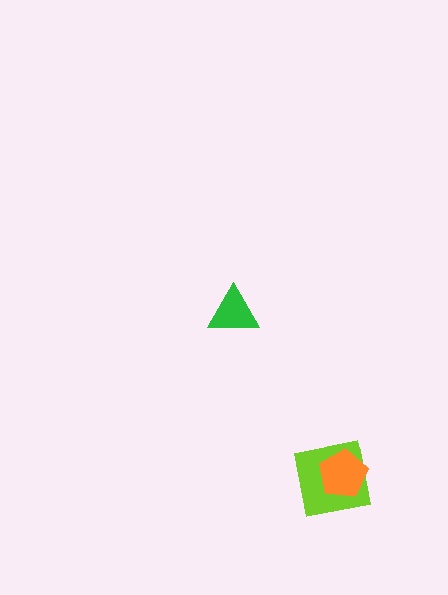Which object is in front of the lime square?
The orange pentagon is in front of the lime square.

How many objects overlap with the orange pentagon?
1 object overlaps with the orange pentagon.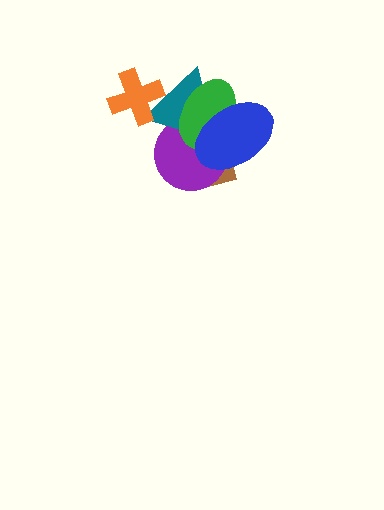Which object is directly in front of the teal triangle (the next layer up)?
The green ellipse is directly in front of the teal triangle.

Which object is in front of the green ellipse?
The blue ellipse is in front of the green ellipse.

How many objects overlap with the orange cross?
1 object overlaps with the orange cross.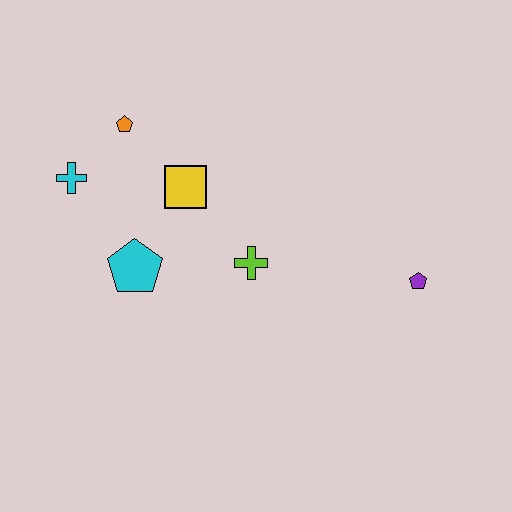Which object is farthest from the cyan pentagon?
The purple pentagon is farthest from the cyan pentagon.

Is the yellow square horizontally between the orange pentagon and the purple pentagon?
Yes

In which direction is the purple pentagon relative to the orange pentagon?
The purple pentagon is to the right of the orange pentagon.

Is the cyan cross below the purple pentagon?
No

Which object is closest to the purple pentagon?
The lime cross is closest to the purple pentagon.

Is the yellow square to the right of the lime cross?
No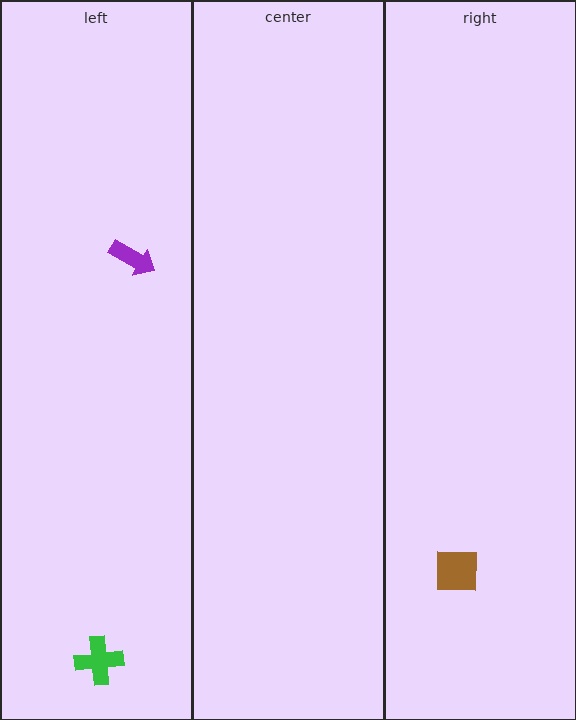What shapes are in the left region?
The green cross, the purple arrow.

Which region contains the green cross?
The left region.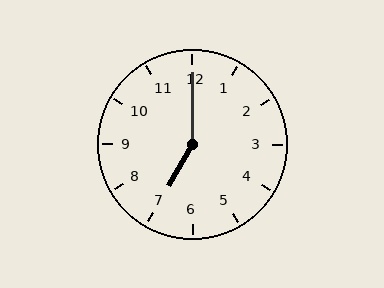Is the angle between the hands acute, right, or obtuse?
It is obtuse.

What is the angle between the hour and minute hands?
Approximately 150 degrees.